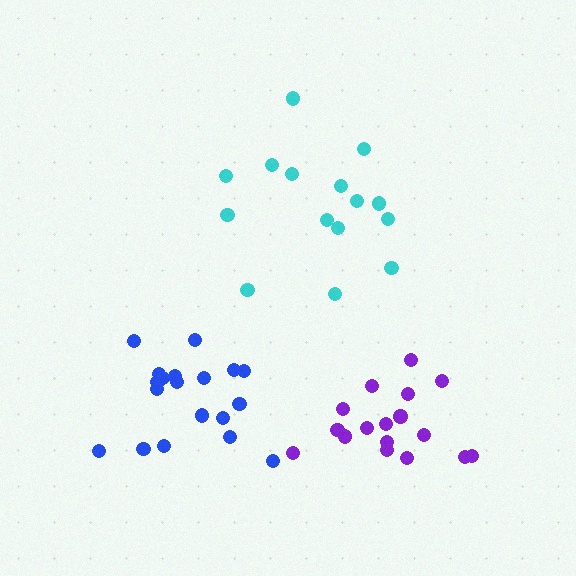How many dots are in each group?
Group 1: 19 dots, Group 2: 15 dots, Group 3: 17 dots (51 total).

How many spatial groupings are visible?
There are 3 spatial groupings.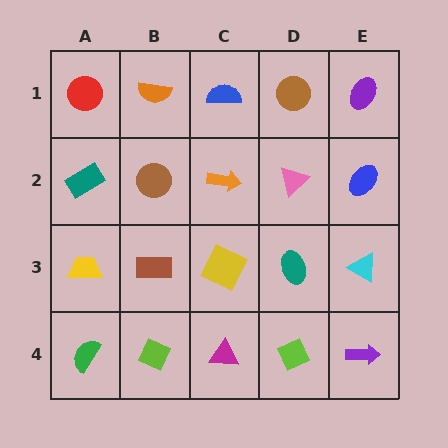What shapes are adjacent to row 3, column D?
A pink triangle (row 2, column D), a lime diamond (row 4, column D), a yellow square (row 3, column C), a cyan triangle (row 3, column E).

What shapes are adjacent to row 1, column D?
A pink triangle (row 2, column D), a blue semicircle (row 1, column C), a purple ellipse (row 1, column E).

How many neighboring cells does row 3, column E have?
3.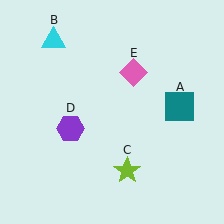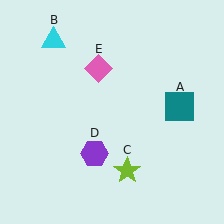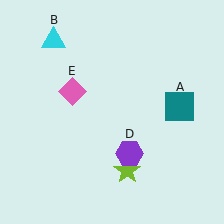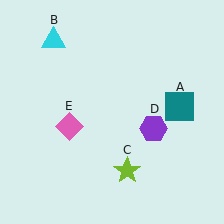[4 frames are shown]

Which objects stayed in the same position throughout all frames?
Teal square (object A) and cyan triangle (object B) and lime star (object C) remained stationary.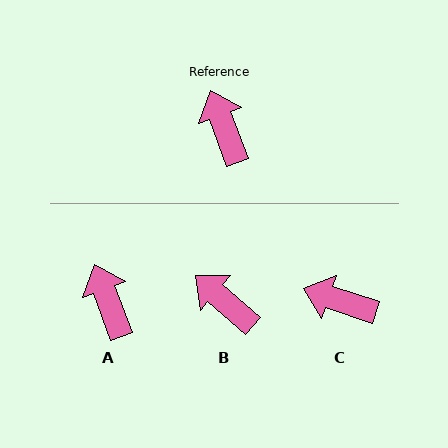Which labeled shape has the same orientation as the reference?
A.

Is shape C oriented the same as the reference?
No, it is off by about 51 degrees.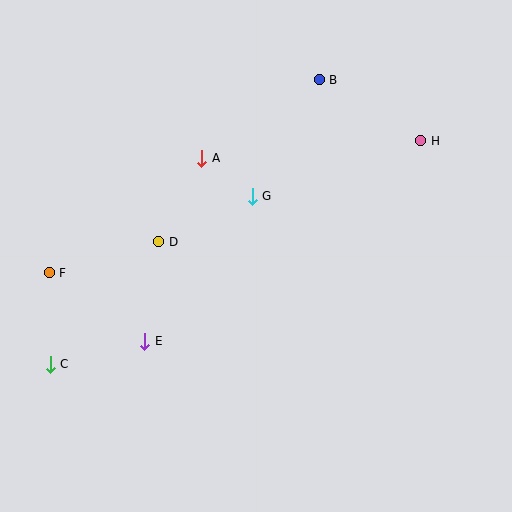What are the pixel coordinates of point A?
Point A is at (202, 158).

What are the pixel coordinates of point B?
Point B is at (319, 80).